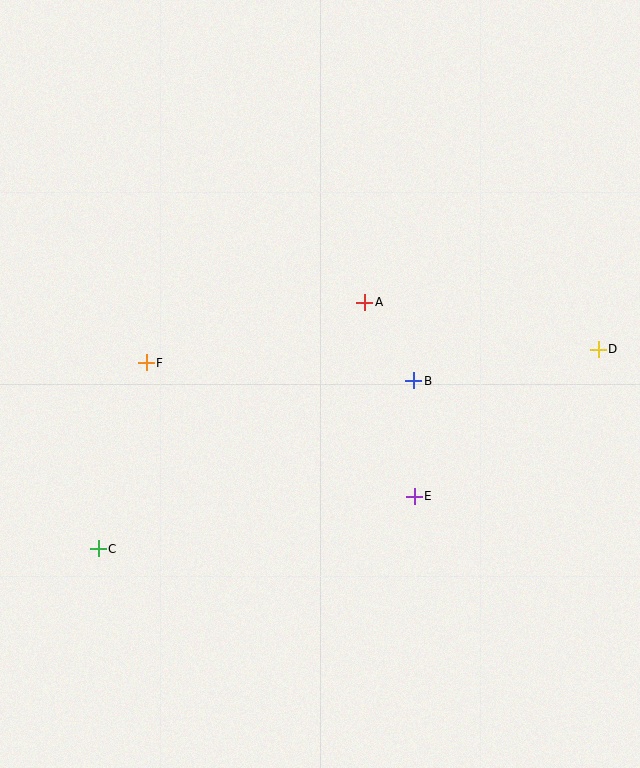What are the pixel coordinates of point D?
Point D is at (598, 349).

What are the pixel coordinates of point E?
Point E is at (414, 496).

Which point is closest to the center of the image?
Point A at (365, 302) is closest to the center.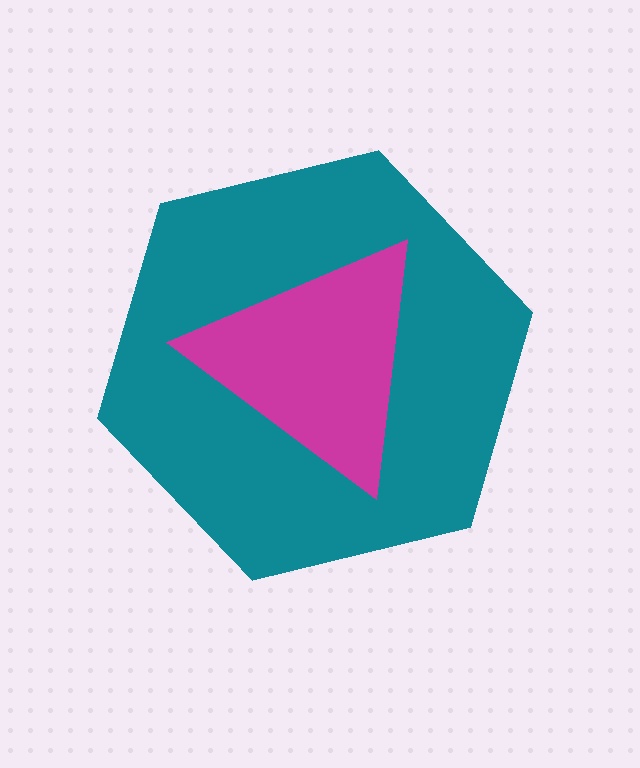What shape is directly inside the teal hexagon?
The magenta triangle.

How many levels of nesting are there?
2.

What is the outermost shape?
The teal hexagon.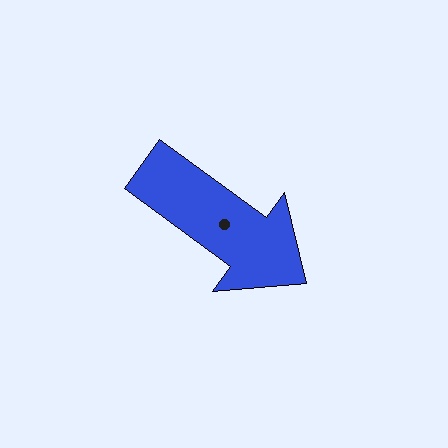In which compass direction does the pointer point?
Southeast.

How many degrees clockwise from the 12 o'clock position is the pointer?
Approximately 126 degrees.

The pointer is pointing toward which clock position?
Roughly 4 o'clock.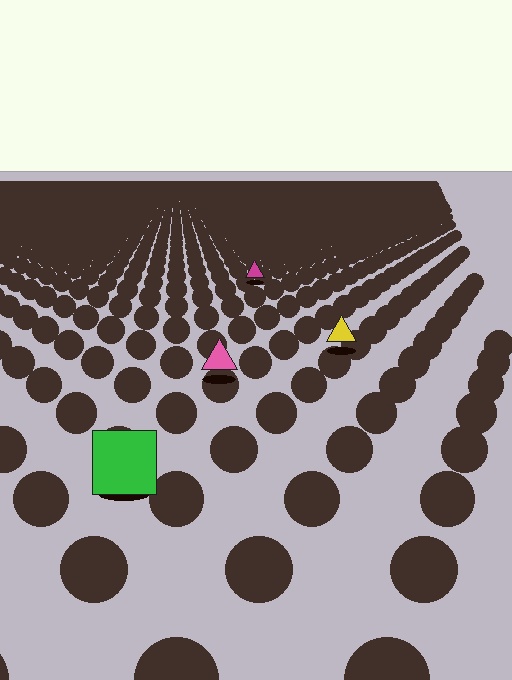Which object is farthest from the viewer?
The magenta triangle is farthest from the viewer. It appears smaller and the ground texture around it is denser.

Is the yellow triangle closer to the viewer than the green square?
No. The green square is closer — you can tell from the texture gradient: the ground texture is coarser near it.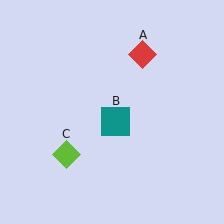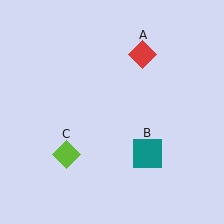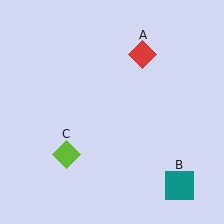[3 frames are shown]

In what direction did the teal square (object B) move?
The teal square (object B) moved down and to the right.